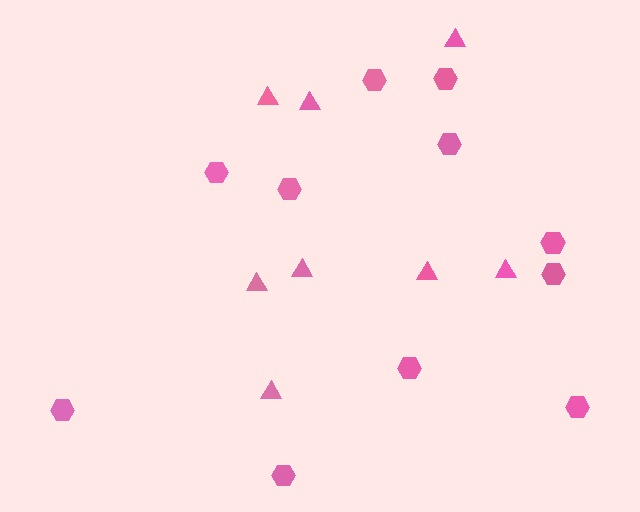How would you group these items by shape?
There are 2 groups: one group of hexagons (11) and one group of triangles (8).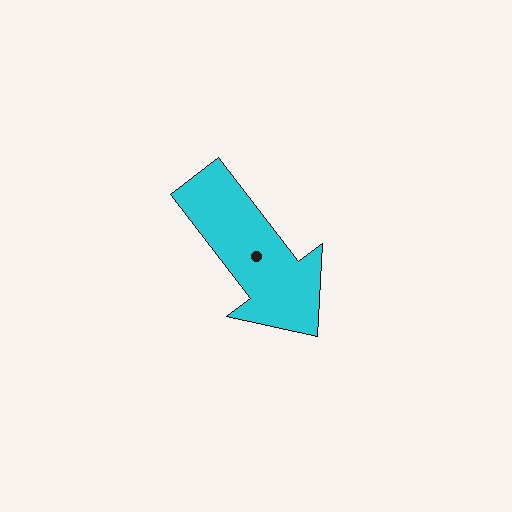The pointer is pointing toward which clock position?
Roughly 5 o'clock.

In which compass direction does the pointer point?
Southeast.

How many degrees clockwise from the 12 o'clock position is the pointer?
Approximately 143 degrees.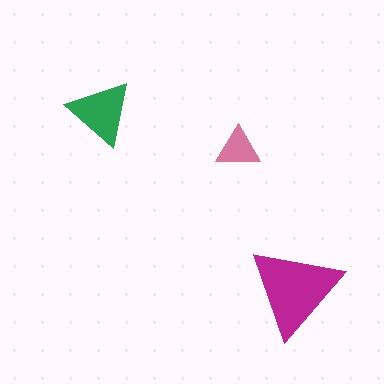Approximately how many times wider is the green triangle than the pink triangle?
About 1.5 times wider.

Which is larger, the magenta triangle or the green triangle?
The magenta one.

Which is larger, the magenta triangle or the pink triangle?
The magenta one.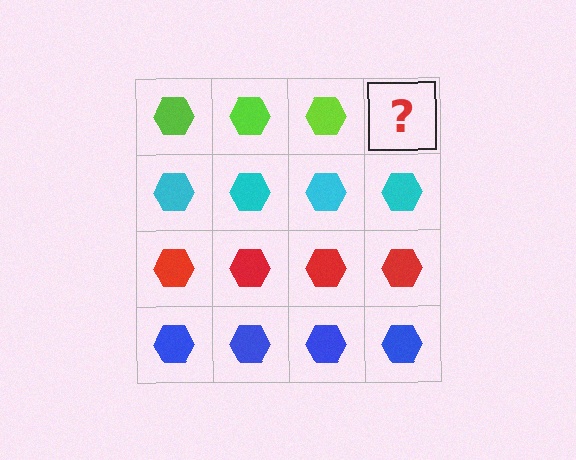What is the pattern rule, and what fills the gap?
The rule is that each row has a consistent color. The gap should be filled with a lime hexagon.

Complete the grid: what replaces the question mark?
The question mark should be replaced with a lime hexagon.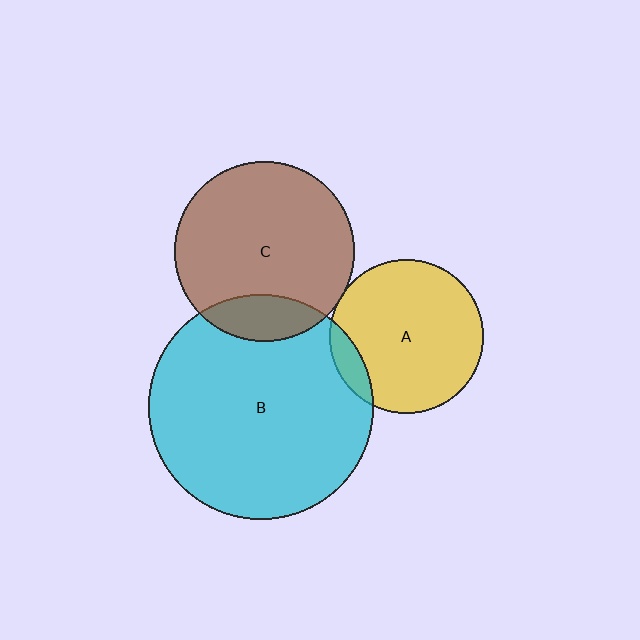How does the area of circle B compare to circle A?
Approximately 2.1 times.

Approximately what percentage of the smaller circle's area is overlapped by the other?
Approximately 5%.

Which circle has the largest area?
Circle B (cyan).